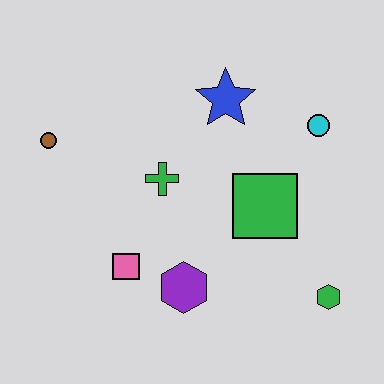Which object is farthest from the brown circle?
The green hexagon is farthest from the brown circle.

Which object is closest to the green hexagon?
The green square is closest to the green hexagon.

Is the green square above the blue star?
No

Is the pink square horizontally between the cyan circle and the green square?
No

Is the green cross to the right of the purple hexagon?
No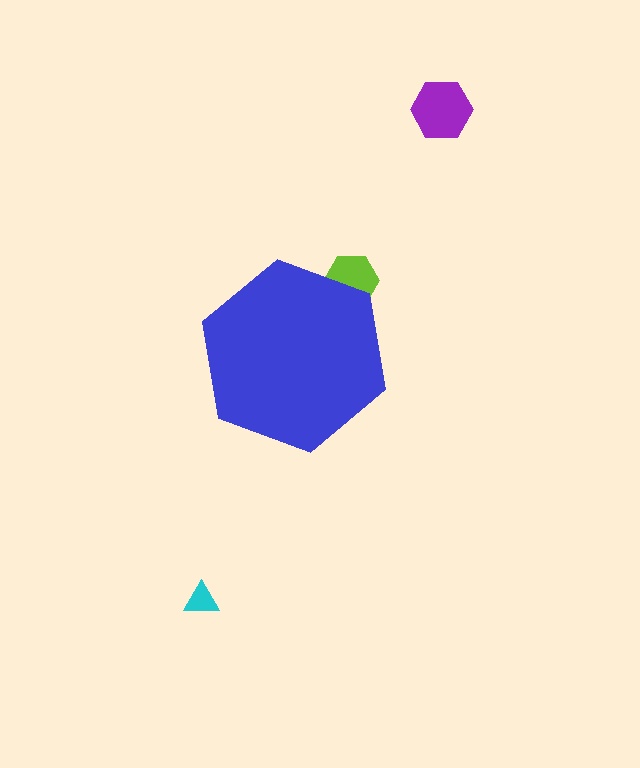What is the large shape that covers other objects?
A blue hexagon.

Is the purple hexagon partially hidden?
No, the purple hexagon is fully visible.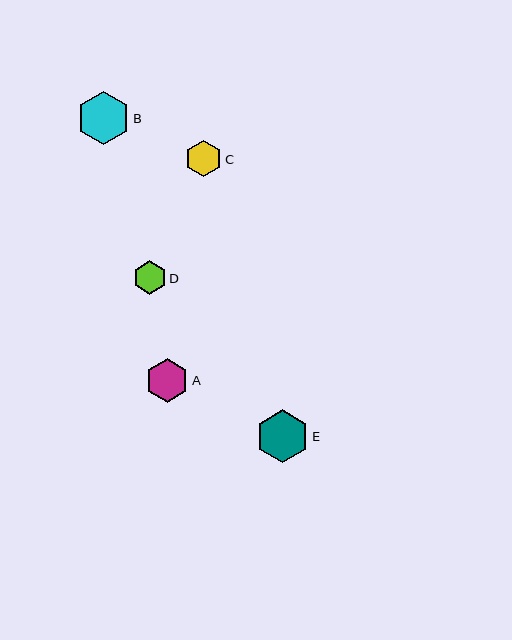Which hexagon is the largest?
Hexagon B is the largest with a size of approximately 53 pixels.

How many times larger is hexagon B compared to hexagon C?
Hexagon B is approximately 1.4 times the size of hexagon C.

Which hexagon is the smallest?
Hexagon D is the smallest with a size of approximately 33 pixels.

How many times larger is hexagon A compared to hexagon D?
Hexagon A is approximately 1.3 times the size of hexagon D.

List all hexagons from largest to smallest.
From largest to smallest: B, E, A, C, D.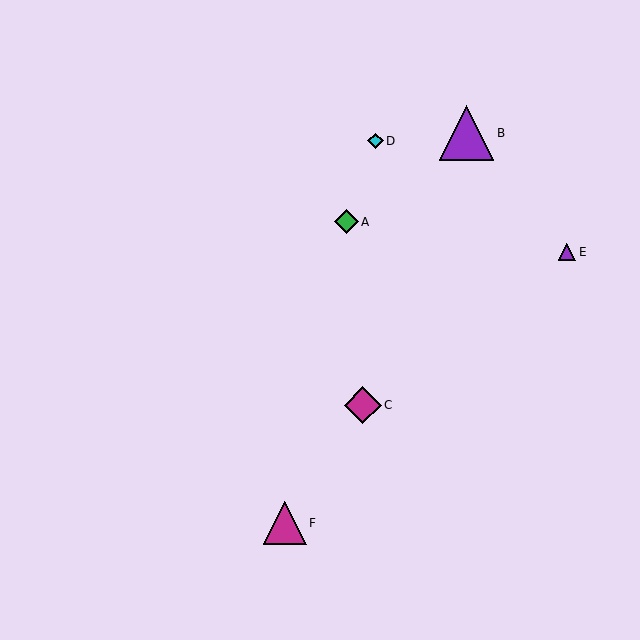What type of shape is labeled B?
Shape B is a purple triangle.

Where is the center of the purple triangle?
The center of the purple triangle is at (567, 252).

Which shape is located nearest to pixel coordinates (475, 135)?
The purple triangle (labeled B) at (466, 133) is nearest to that location.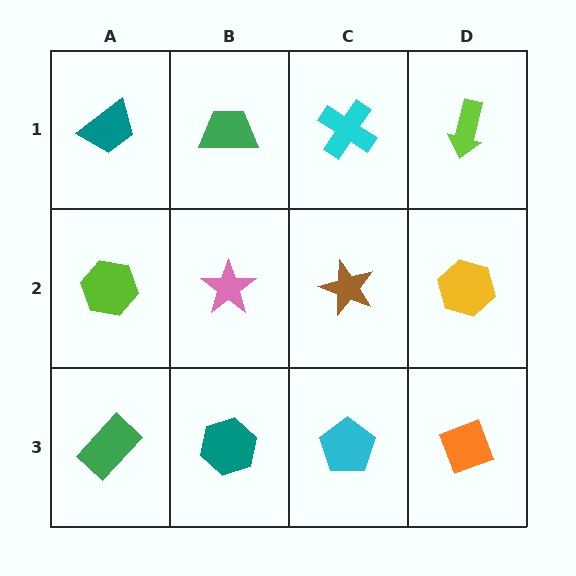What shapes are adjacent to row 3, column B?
A pink star (row 2, column B), a green rectangle (row 3, column A), a cyan pentagon (row 3, column C).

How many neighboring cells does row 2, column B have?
4.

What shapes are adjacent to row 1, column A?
A lime hexagon (row 2, column A), a green trapezoid (row 1, column B).